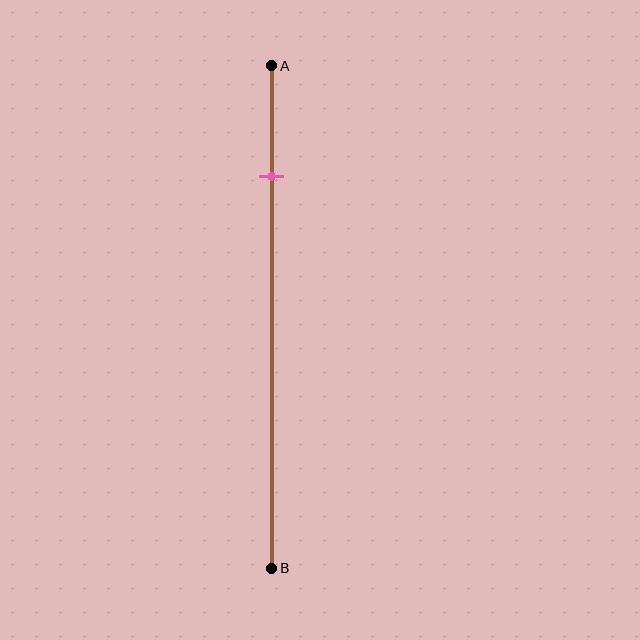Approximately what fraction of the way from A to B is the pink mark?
The pink mark is approximately 20% of the way from A to B.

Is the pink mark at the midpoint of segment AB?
No, the mark is at about 20% from A, not at the 50% midpoint.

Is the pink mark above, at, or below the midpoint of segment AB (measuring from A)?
The pink mark is above the midpoint of segment AB.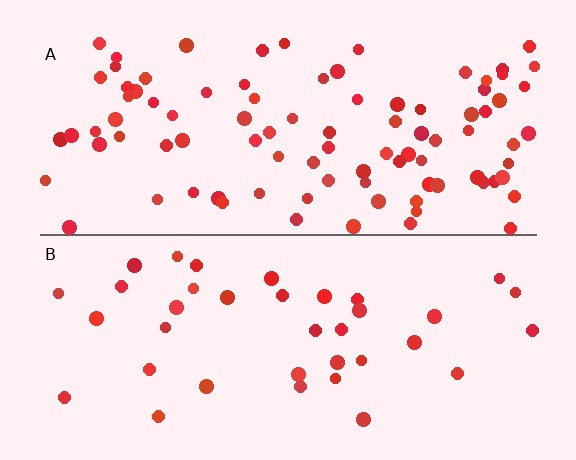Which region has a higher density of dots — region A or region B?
A (the top).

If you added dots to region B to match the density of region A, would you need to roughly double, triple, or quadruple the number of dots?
Approximately double.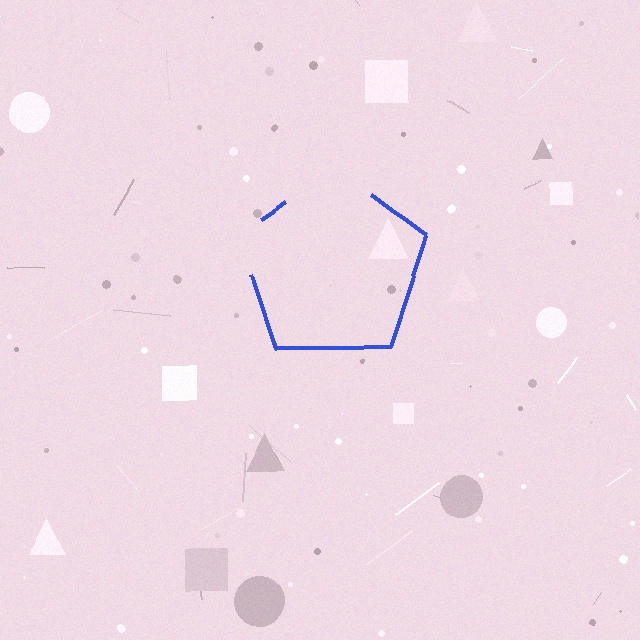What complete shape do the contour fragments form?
The contour fragments form a pentagon.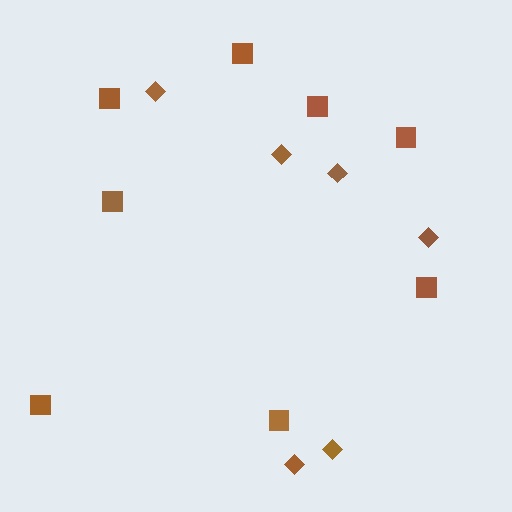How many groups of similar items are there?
There are 2 groups: one group of diamonds (6) and one group of squares (8).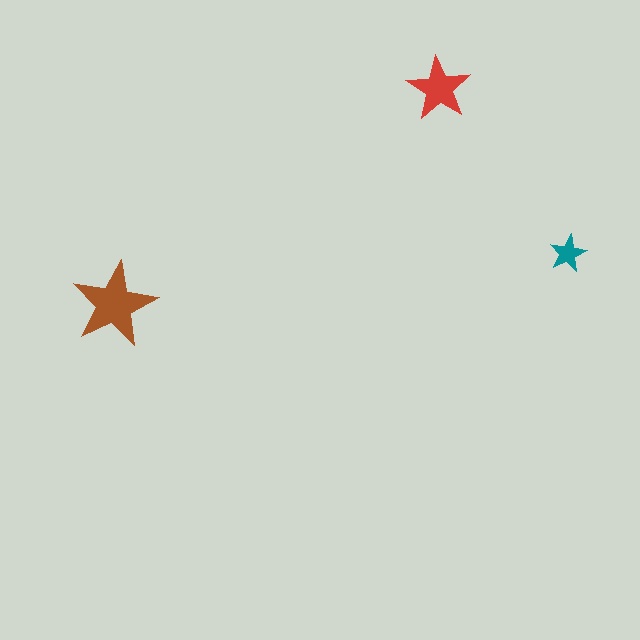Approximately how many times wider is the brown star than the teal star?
About 2.5 times wider.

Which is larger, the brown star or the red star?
The brown one.